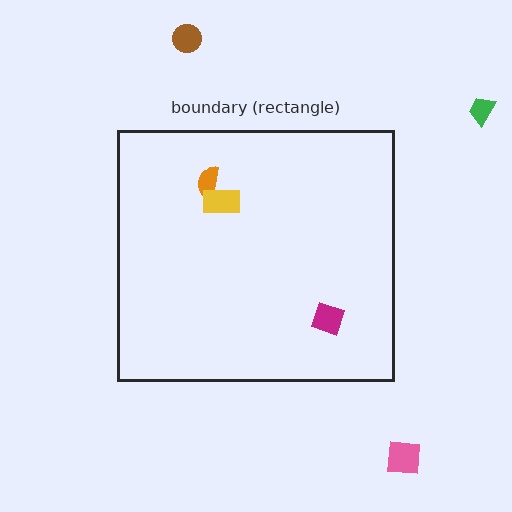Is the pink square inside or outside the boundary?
Outside.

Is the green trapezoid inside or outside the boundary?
Outside.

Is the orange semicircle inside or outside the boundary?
Inside.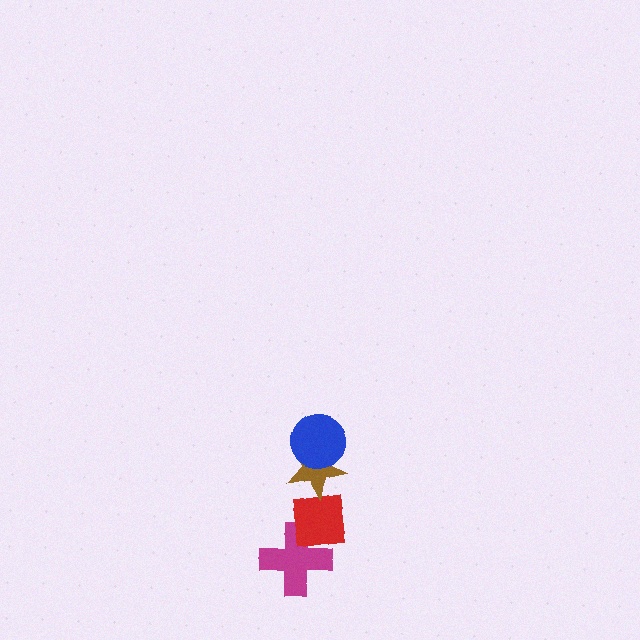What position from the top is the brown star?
The brown star is 2nd from the top.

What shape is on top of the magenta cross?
The red square is on top of the magenta cross.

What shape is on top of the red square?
The brown star is on top of the red square.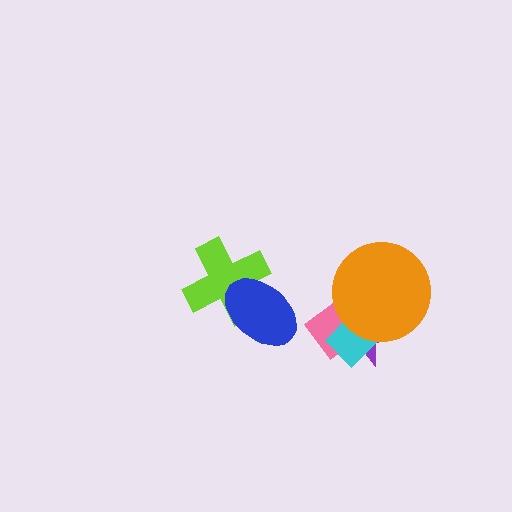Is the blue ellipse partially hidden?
No, no other shape covers it.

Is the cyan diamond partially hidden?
Yes, it is partially covered by another shape.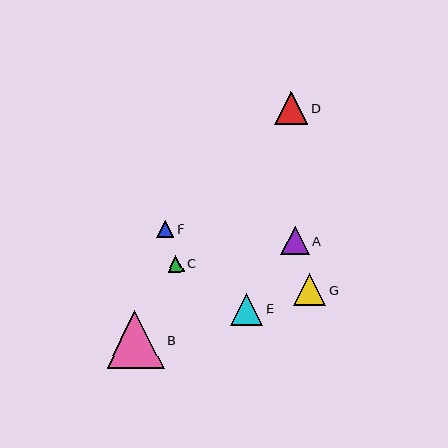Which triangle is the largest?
Triangle B is the largest with a size of approximately 57 pixels.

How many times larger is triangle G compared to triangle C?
Triangle G is approximately 2.0 times the size of triangle C.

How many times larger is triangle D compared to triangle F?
Triangle D is approximately 1.9 times the size of triangle F.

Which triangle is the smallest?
Triangle C is the smallest with a size of approximately 16 pixels.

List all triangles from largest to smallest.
From largest to smallest: B, D, E, G, A, F, C.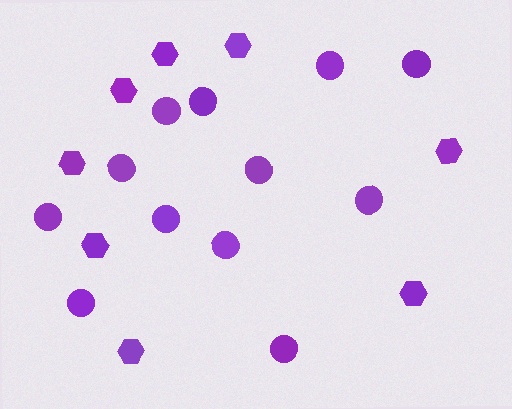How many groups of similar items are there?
There are 2 groups: one group of circles (12) and one group of hexagons (8).